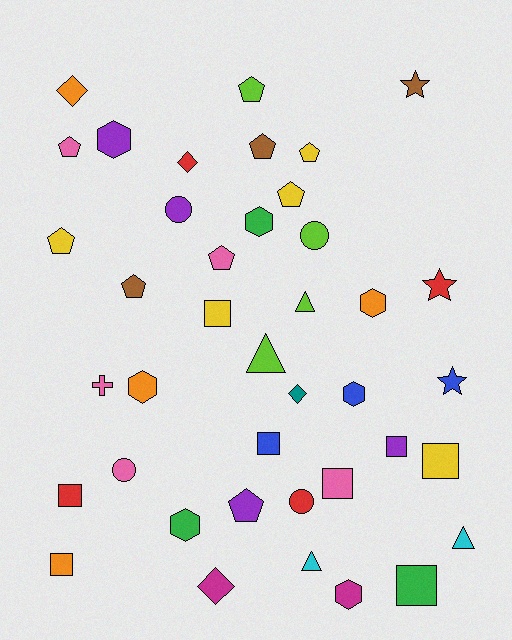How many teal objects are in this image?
There is 1 teal object.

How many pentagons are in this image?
There are 9 pentagons.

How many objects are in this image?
There are 40 objects.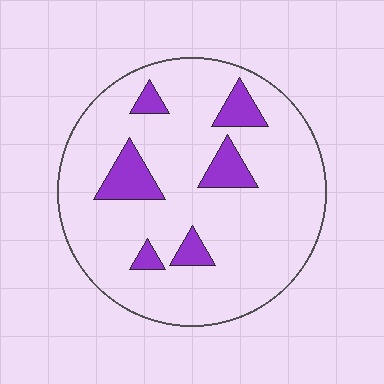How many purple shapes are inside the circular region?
6.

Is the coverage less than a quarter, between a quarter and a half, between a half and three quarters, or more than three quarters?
Less than a quarter.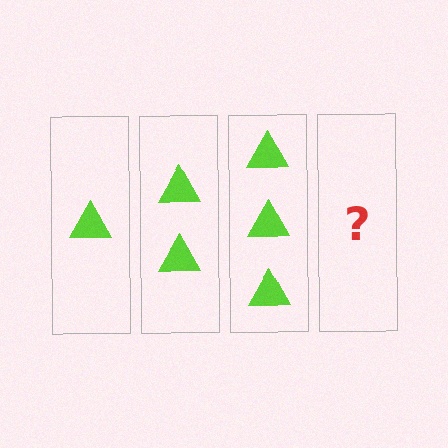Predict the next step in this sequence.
The next step is 4 triangles.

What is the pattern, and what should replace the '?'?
The pattern is that each step adds one more triangle. The '?' should be 4 triangles.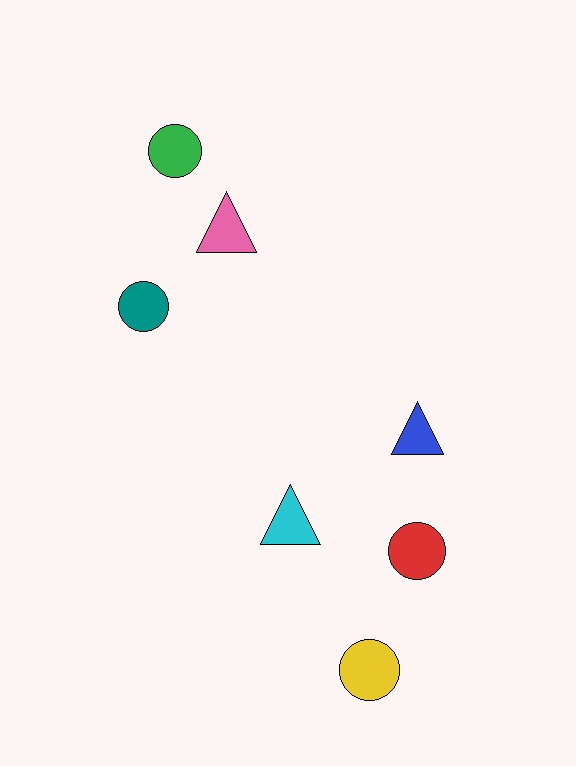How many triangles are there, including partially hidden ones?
There are 3 triangles.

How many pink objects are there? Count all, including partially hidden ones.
There is 1 pink object.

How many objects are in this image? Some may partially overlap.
There are 7 objects.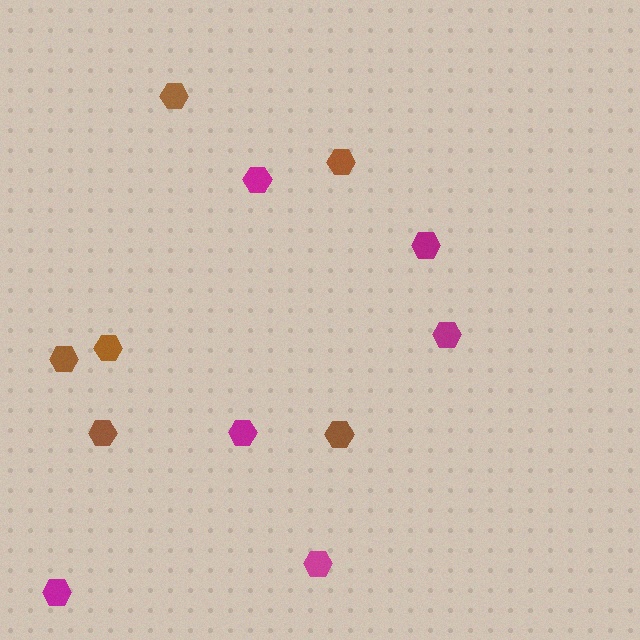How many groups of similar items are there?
There are 2 groups: one group of brown hexagons (6) and one group of magenta hexagons (6).